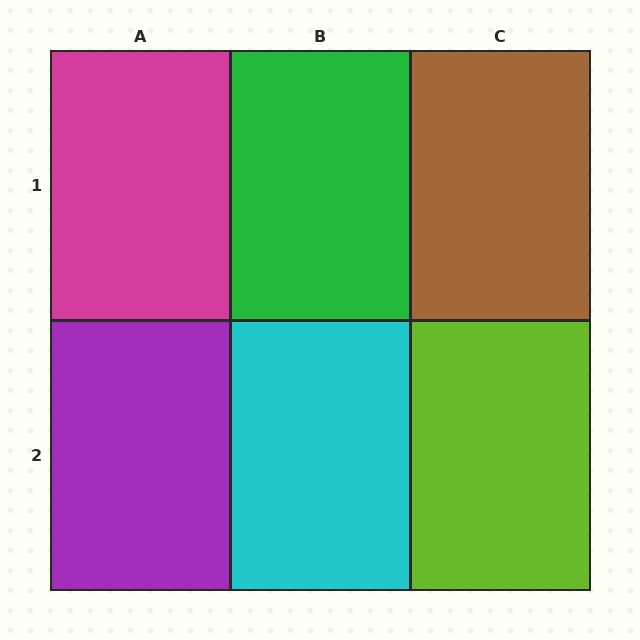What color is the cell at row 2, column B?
Cyan.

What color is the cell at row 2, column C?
Lime.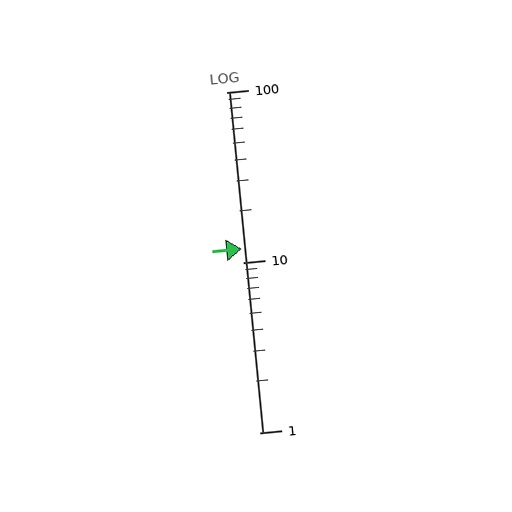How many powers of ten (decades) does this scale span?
The scale spans 2 decades, from 1 to 100.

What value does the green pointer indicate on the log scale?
The pointer indicates approximately 12.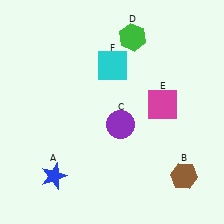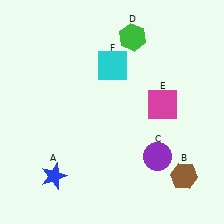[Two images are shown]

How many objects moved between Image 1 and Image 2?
1 object moved between the two images.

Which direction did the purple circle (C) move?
The purple circle (C) moved right.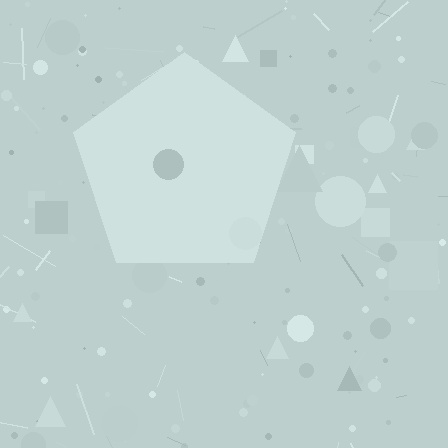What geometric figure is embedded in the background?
A pentagon is embedded in the background.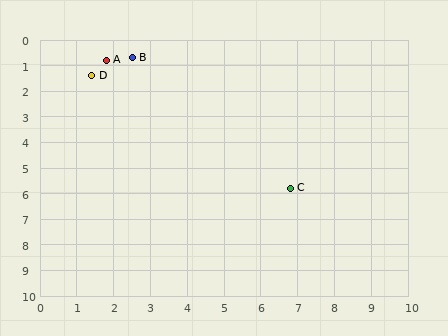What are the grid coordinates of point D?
Point D is at approximately (1.4, 1.4).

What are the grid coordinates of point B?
Point B is at approximately (2.5, 0.7).